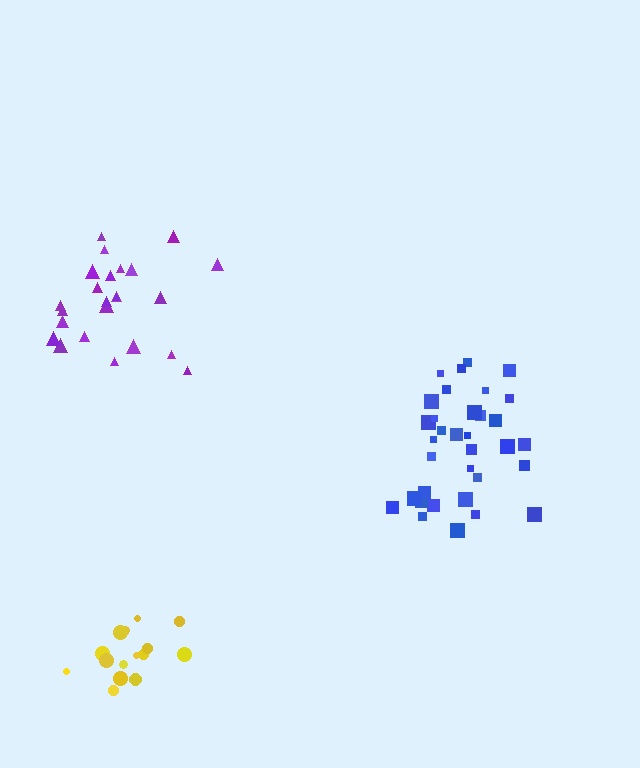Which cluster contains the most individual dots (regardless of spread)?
Blue (34).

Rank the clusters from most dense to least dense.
yellow, blue, purple.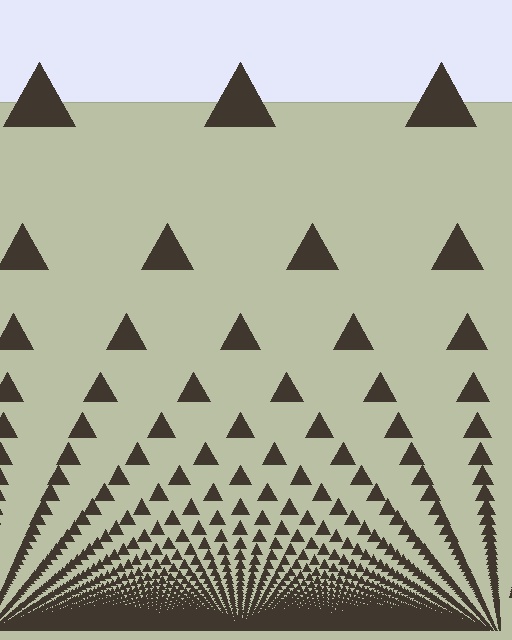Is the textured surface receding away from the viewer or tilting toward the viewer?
The surface appears to tilt toward the viewer. Texture elements get larger and sparser toward the top.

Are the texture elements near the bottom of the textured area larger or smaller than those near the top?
Smaller. The gradient is inverted — elements near the bottom are smaller and denser.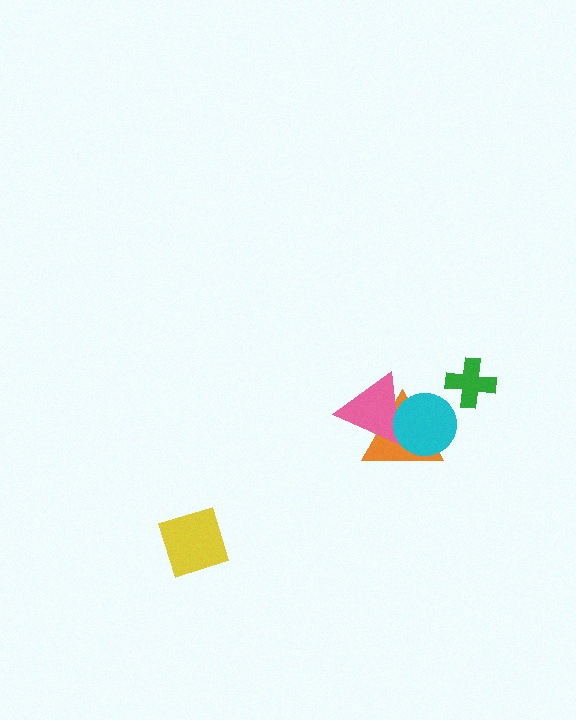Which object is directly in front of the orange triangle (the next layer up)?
The pink triangle is directly in front of the orange triangle.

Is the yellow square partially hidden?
No, no other shape covers it.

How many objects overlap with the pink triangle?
2 objects overlap with the pink triangle.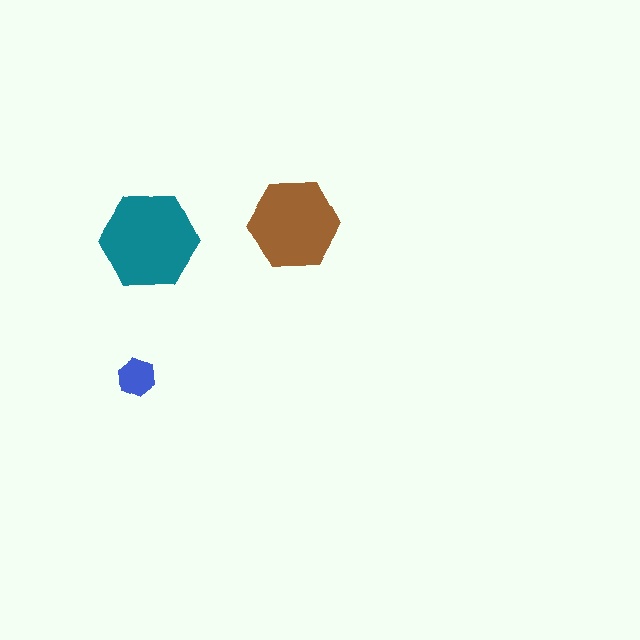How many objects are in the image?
There are 3 objects in the image.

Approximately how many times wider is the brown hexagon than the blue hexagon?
About 2.5 times wider.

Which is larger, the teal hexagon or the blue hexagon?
The teal one.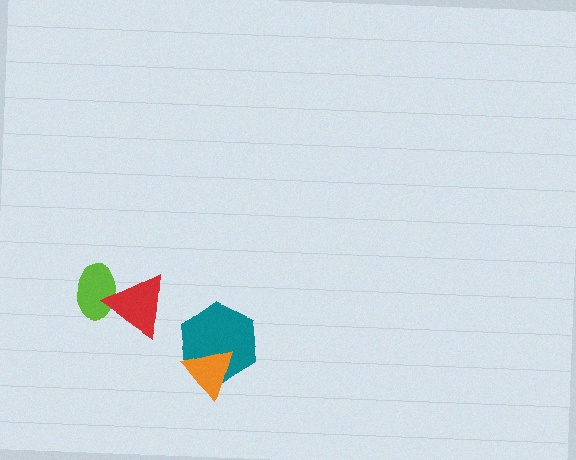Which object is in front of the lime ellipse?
The red triangle is in front of the lime ellipse.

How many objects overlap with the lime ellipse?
1 object overlaps with the lime ellipse.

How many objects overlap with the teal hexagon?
1 object overlaps with the teal hexagon.